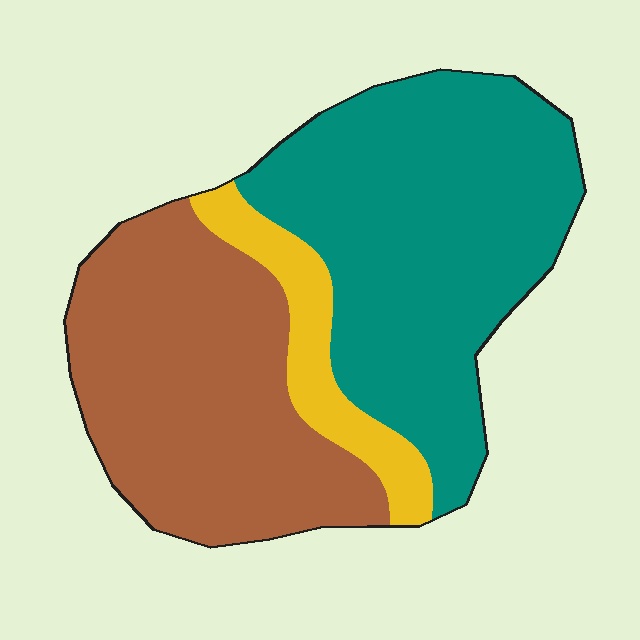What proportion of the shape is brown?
Brown takes up between a third and a half of the shape.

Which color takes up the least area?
Yellow, at roughly 10%.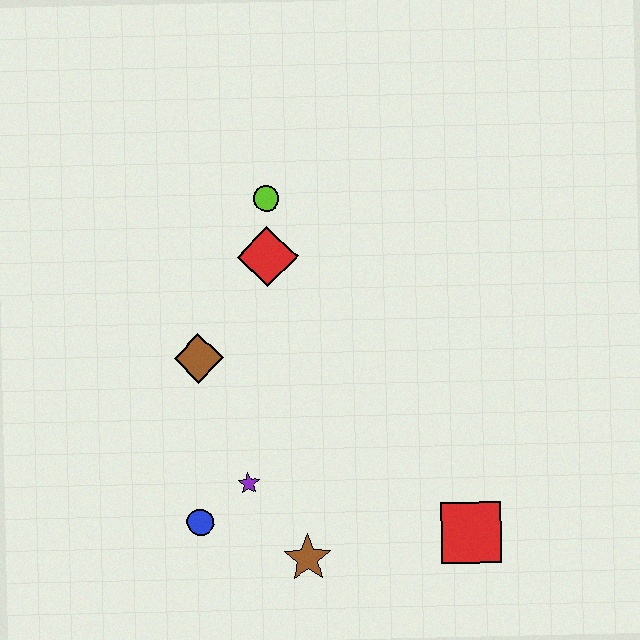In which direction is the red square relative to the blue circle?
The red square is to the right of the blue circle.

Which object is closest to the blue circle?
The purple star is closest to the blue circle.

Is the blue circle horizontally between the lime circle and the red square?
No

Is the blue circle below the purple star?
Yes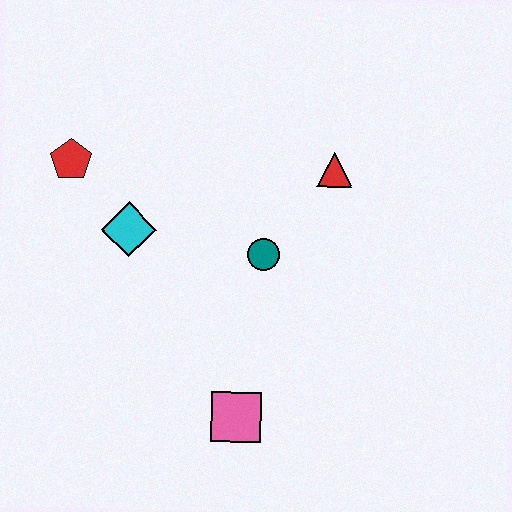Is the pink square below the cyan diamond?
Yes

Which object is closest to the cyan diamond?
The red pentagon is closest to the cyan diamond.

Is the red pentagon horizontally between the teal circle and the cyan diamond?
No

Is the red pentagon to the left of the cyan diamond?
Yes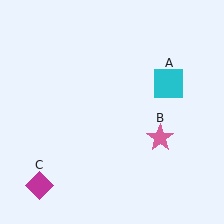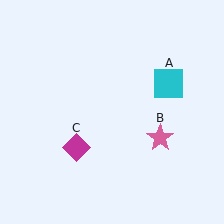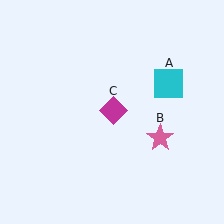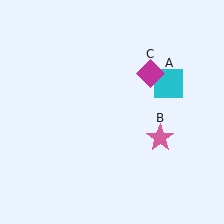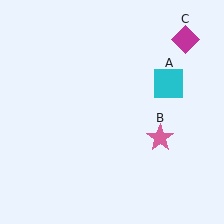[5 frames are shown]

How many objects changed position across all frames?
1 object changed position: magenta diamond (object C).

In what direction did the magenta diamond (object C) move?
The magenta diamond (object C) moved up and to the right.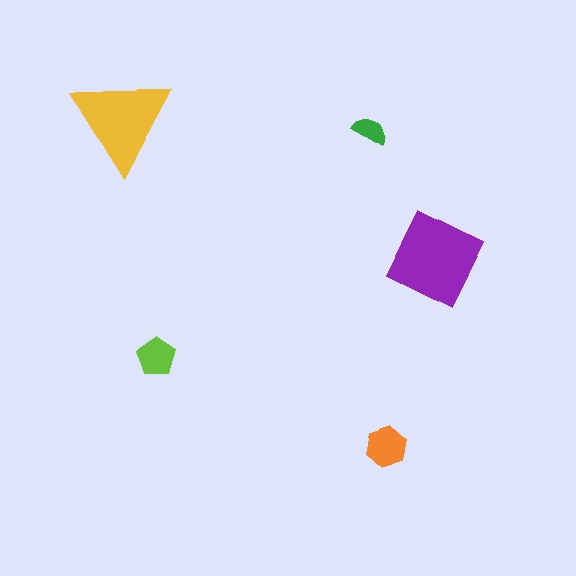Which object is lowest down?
The orange hexagon is bottommost.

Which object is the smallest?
The green semicircle.